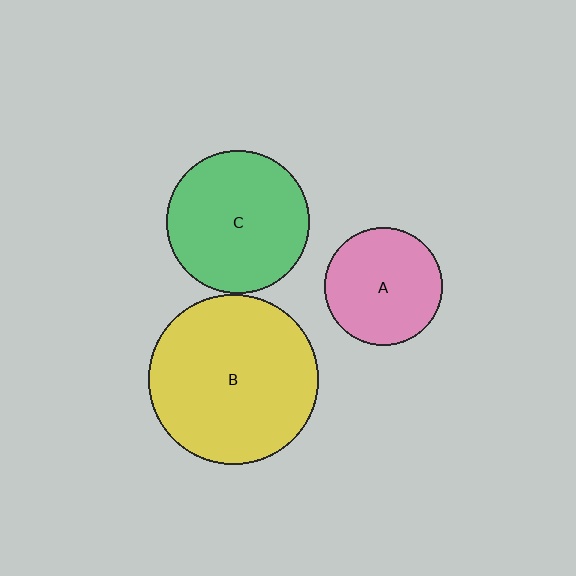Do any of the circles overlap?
No, none of the circles overlap.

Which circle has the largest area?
Circle B (yellow).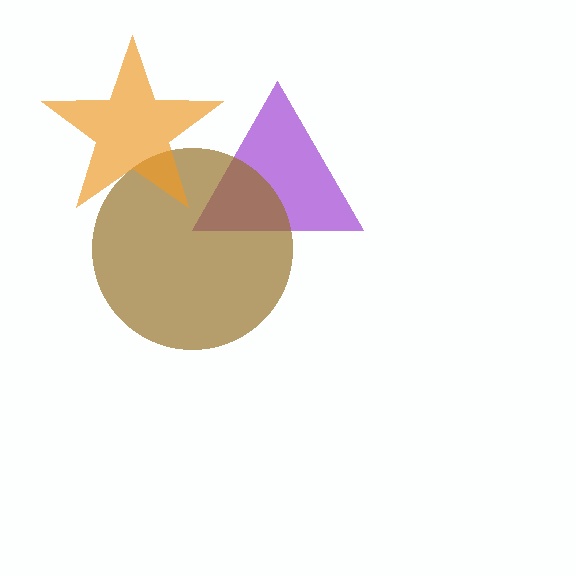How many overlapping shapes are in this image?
There are 3 overlapping shapes in the image.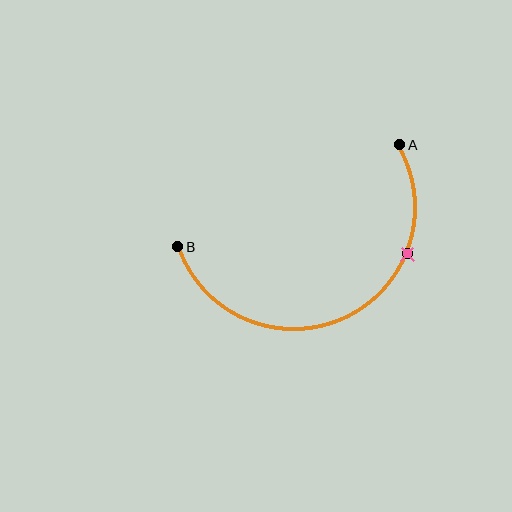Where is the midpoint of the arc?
The arc midpoint is the point on the curve farthest from the straight line joining A and B. It sits below that line.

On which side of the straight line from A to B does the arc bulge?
The arc bulges below the straight line connecting A and B.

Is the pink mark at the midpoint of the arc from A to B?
No. The pink mark lies on the arc but is closer to endpoint A. The arc midpoint would be at the point on the curve equidistant along the arc from both A and B.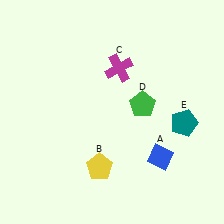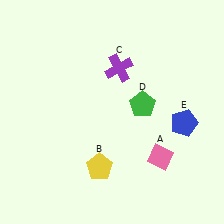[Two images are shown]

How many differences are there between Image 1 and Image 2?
There are 3 differences between the two images.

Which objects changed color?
A changed from blue to pink. C changed from magenta to purple. E changed from teal to blue.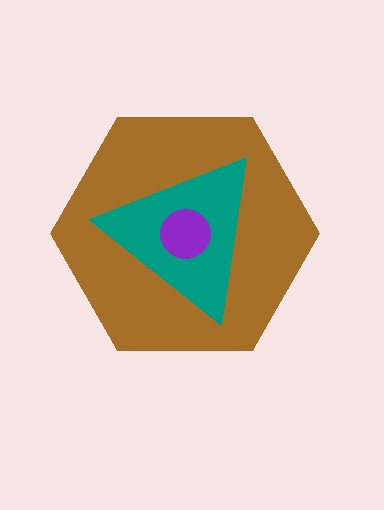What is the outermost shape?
The brown hexagon.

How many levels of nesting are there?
3.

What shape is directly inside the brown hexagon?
The teal triangle.